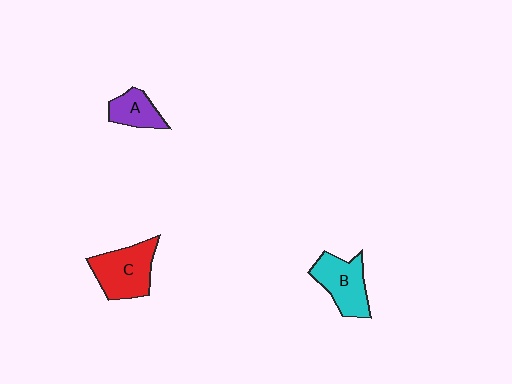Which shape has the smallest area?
Shape A (purple).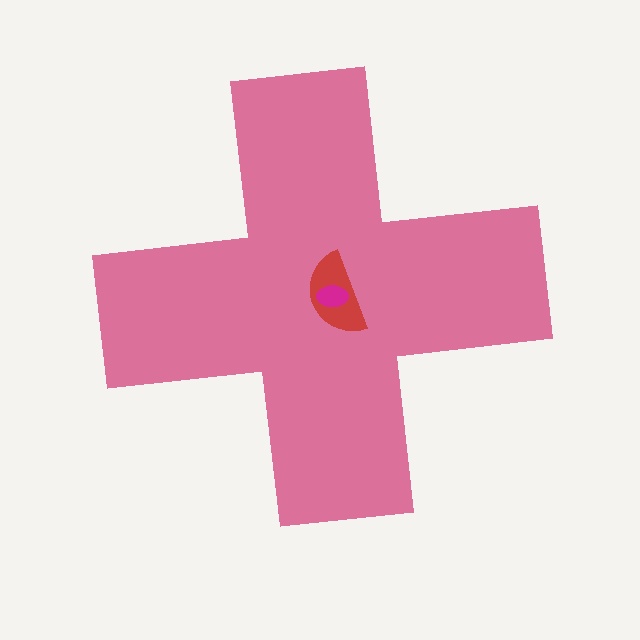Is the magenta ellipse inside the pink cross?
Yes.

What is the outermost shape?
The pink cross.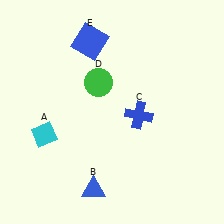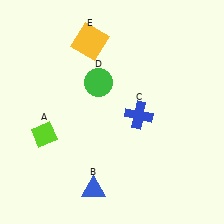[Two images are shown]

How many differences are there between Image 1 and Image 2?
There are 2 differences between the two images.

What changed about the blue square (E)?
In Image 1, E is blue. In Image 2, it changed to yellow.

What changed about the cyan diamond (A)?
In Image 1, A is cyan. In Image 2, it changed to lime.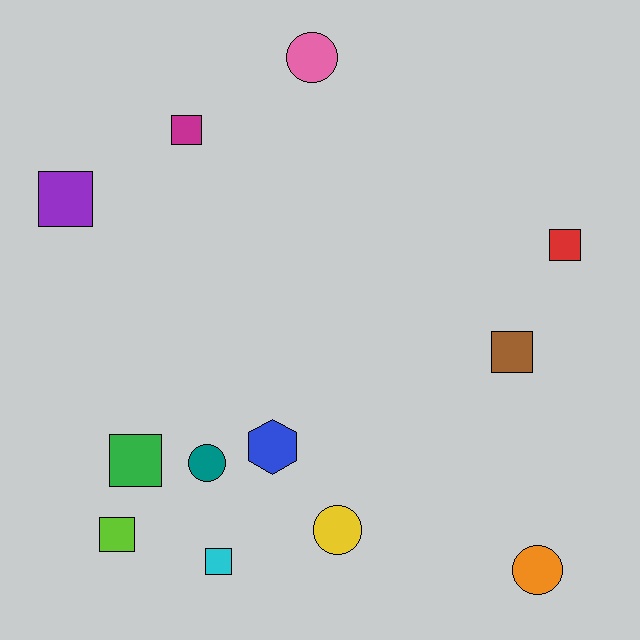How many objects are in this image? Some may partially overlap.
There are 12 objects.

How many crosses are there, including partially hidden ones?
There are no crosses.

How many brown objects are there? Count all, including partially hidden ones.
There is 1 brown object.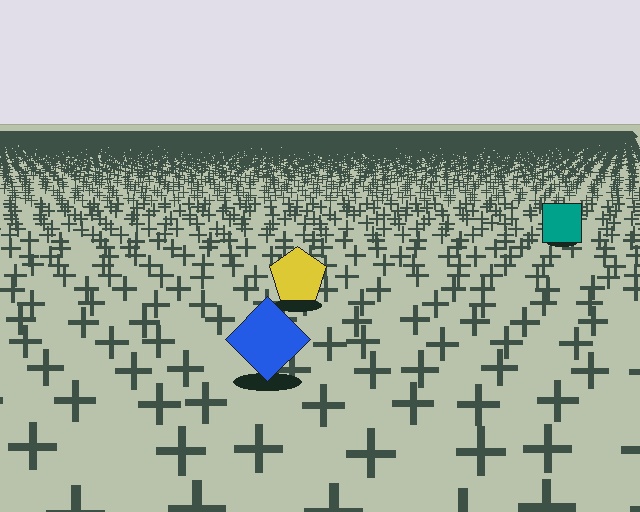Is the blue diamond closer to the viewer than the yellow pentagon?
Yes. The blue diamond is closer — you can tell from the texture gradient: the ground texture is coarser near it.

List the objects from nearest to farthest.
From nearest to farthest: the blue diamond, the yellow pentagon, the teal square.